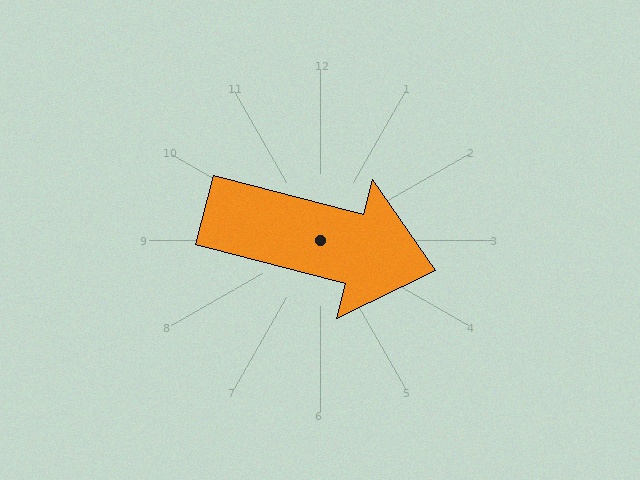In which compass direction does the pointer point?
East.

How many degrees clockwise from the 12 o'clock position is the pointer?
Approximately 105 degrees.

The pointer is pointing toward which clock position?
Roughly 3 o'clock.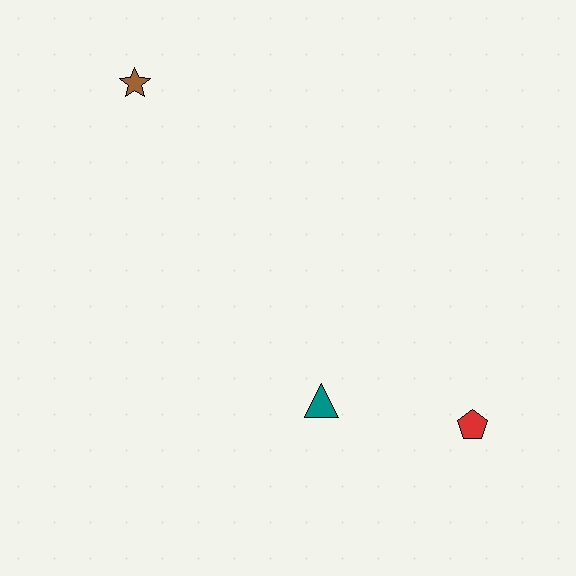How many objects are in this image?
There are 3 objects.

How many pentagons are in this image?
There is 1 pentagon.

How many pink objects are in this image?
There are no pink objects.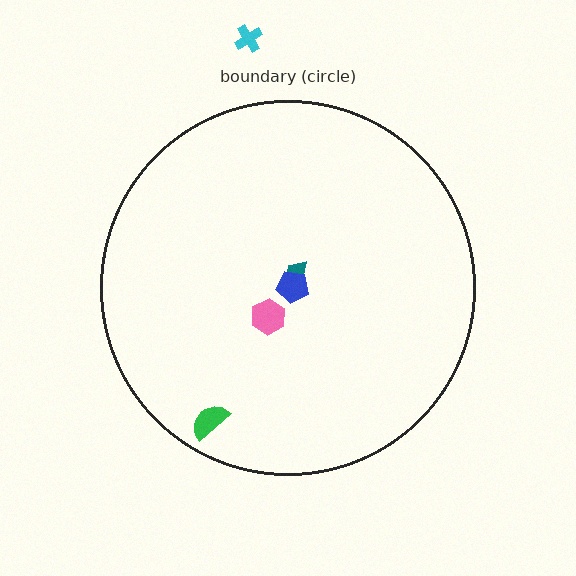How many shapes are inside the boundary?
4 inside, 1 outside.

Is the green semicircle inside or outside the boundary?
Inside.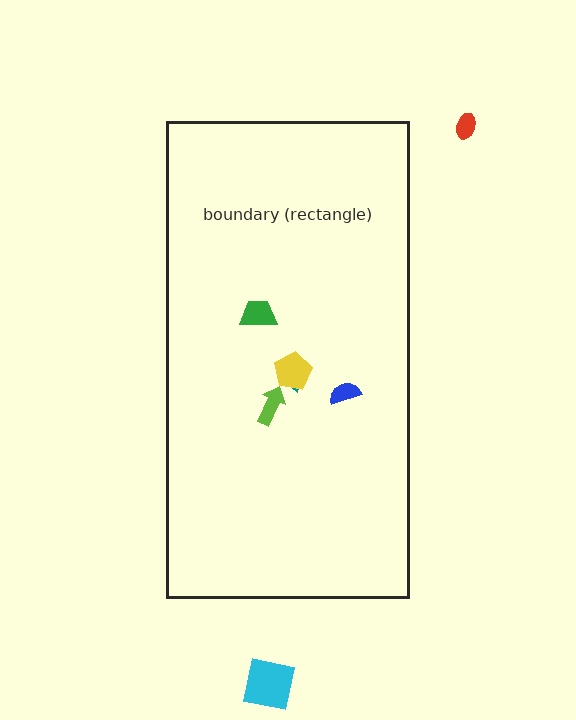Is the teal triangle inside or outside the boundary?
Inside.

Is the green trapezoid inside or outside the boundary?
Inside.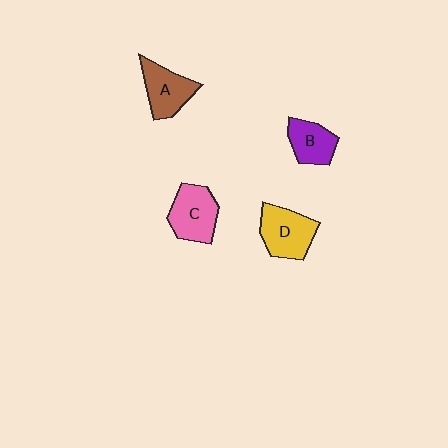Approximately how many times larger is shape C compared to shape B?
Approximately 1.3 times.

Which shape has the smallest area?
Shape B (purple).